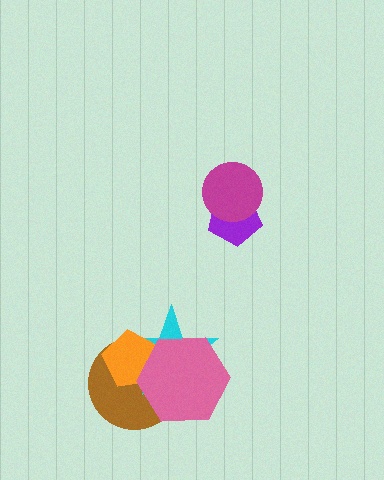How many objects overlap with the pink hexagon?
3 objects overlap with the pink hexagon.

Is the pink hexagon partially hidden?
No, no other shape covers it.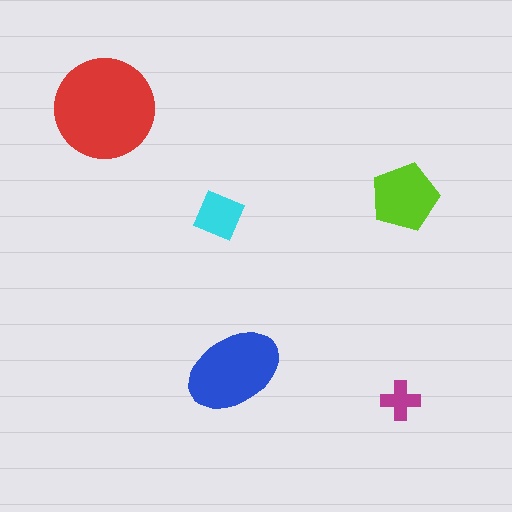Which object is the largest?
The red circle.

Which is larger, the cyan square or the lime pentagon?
The lime pentagon.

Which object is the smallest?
The magenta cross.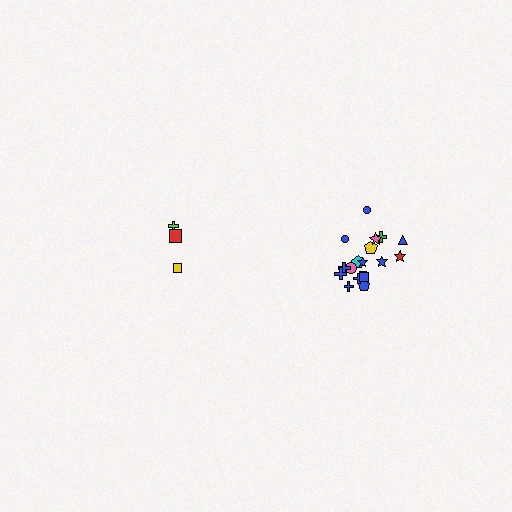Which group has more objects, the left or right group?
The right group.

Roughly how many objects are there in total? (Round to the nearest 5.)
Roughly 20 objects in total.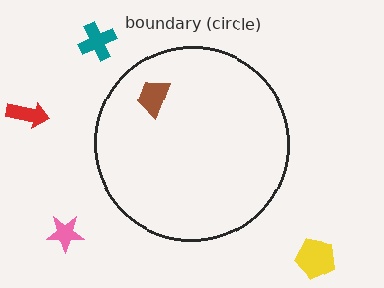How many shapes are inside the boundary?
1 inside, 4 outside.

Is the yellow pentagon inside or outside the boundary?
Outside.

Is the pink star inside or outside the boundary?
Outside.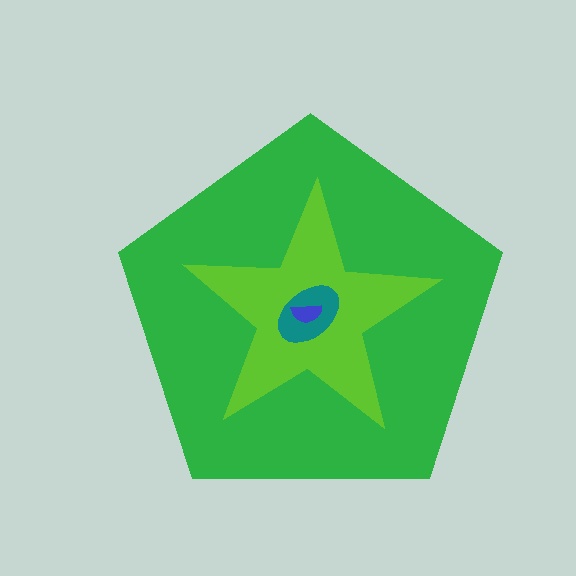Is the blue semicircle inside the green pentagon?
Yes.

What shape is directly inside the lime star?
The teal ellipse.